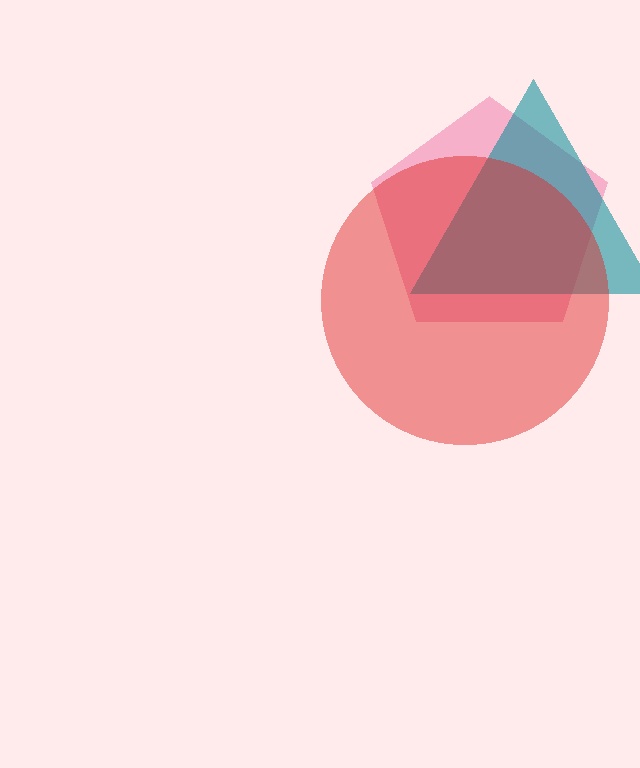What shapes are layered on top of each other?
The layered shapes are: a pink pentagon, a teal triangle, a red circle.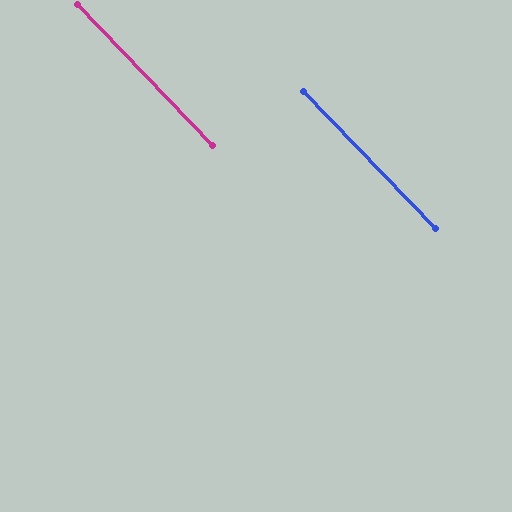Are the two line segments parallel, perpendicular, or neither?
Parallel — their directions differ by only 0.0°.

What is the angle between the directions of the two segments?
Approximately 0 degrees.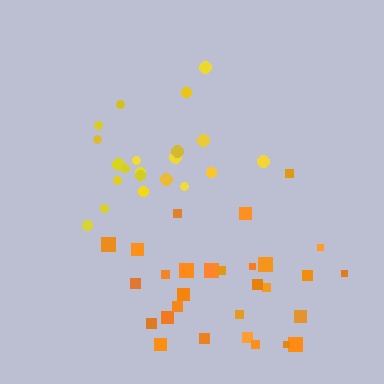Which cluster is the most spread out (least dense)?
Orange.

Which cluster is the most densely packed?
Yellow.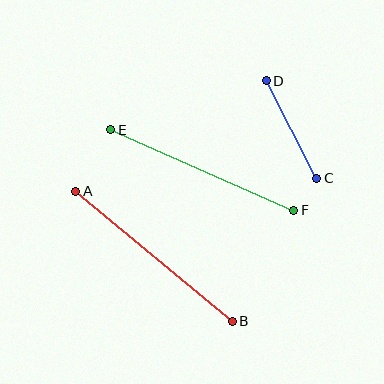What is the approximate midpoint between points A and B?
The midpoint is at approximately (154, 256) pixels.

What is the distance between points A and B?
The distance is approximately 203 pixels.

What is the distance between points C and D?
The distance is approximately 110 pixels.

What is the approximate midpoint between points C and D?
The midpoint is at approximately (291, 130) pixels.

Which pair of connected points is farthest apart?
Points A and B are farthest apart.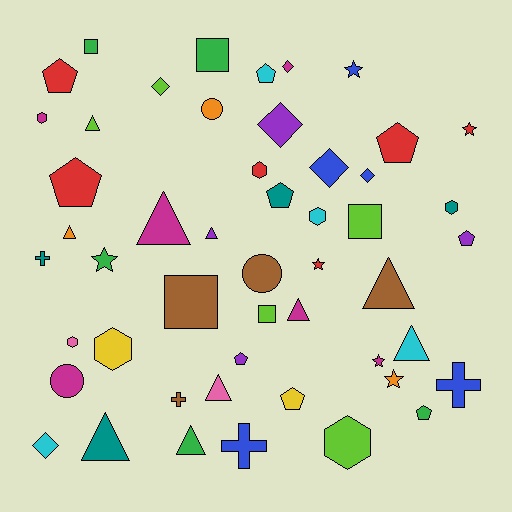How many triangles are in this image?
There are 10 triangles.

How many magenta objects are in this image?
There are 6 magenta objects.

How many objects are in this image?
There are 50 objects.